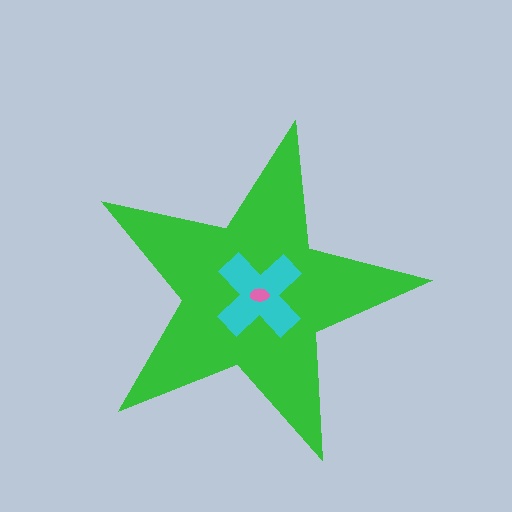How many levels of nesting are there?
3.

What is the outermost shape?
The green star.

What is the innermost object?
The pink ellipse.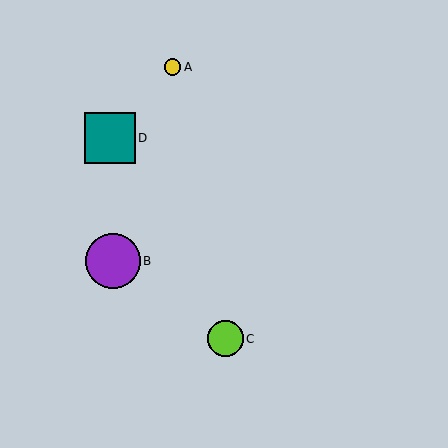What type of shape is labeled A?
Shape A is a yellow circle.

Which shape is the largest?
The purple circle (labeled B) is the largest.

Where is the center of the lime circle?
The center of the lime circle is at (225, 339).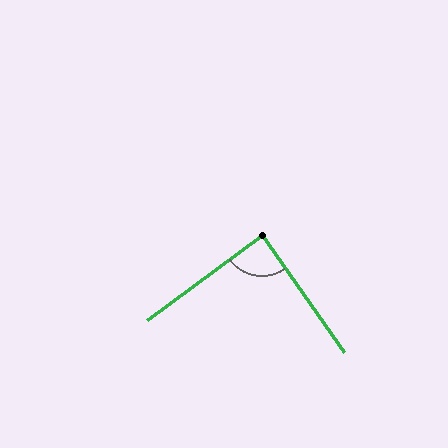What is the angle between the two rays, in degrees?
Approximately 89 degrees.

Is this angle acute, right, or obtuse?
It is approximately a right angle.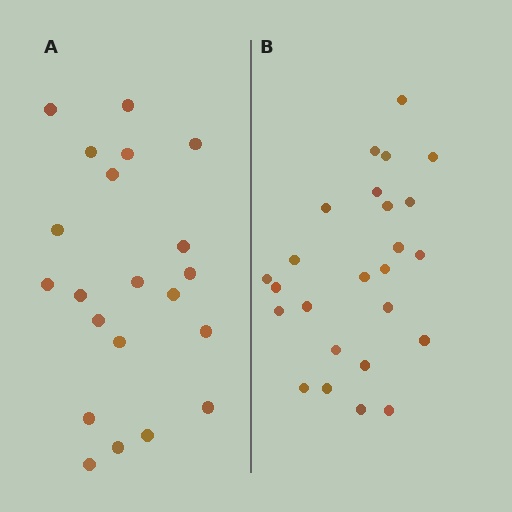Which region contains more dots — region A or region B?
Region B (the right region) has more dots.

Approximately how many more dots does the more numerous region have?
Region B has about 4 more dots than region A.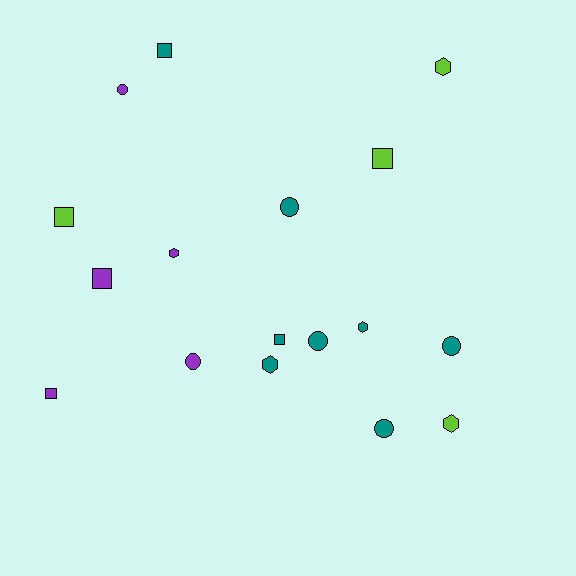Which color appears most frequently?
Teal, with 8 objects.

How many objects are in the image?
There are 17 objects.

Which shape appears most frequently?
Circle, with 6 objects.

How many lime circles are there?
There are no lime circles.